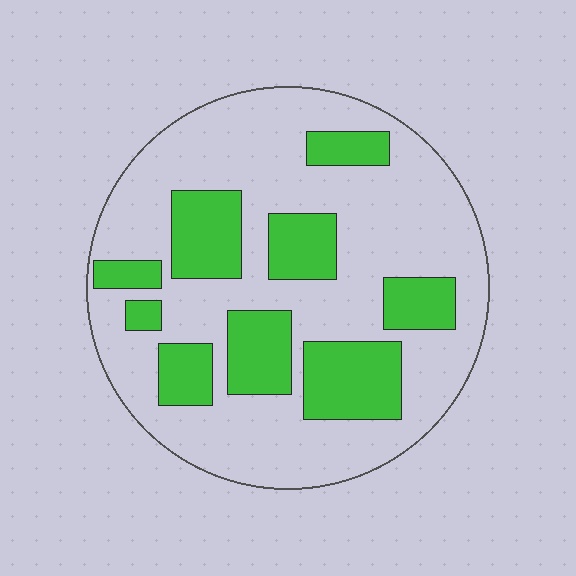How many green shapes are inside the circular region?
9.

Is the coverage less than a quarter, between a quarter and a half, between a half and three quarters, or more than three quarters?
Between a quarter and a half.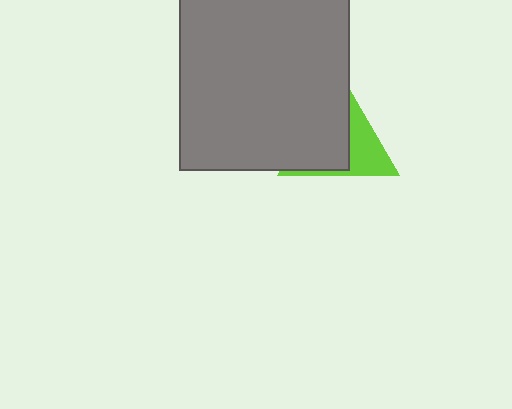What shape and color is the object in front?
The object in front is a gray rectangle.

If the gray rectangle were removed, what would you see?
You would see the complete lime triangle.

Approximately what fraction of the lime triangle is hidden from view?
Roughly 62% of the lime triangle is hidden behind the gray rectangle.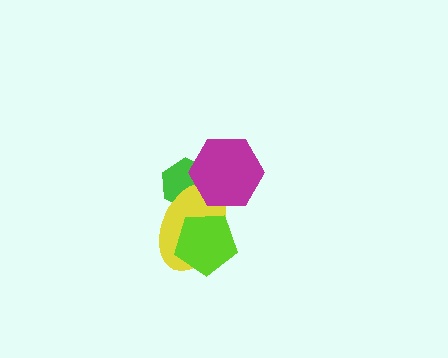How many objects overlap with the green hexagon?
2 objects overlap with the green hexagon.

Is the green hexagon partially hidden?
Yes, it is partially covered by another shape.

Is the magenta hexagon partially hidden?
No, no other shape covers it.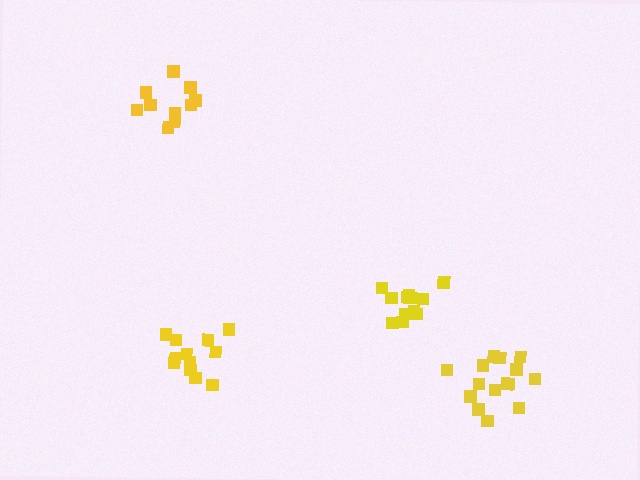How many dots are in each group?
Group 1: 10 dots, Group 2: 12 dots, Group 3: 13 dots, Group 4: 15 dots (50 total).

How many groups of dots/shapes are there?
There are 4 groups.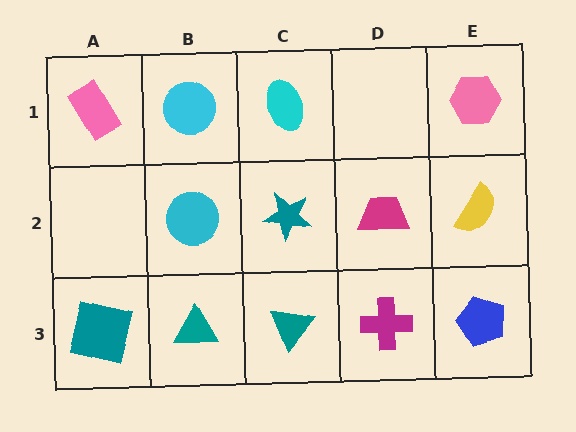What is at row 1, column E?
A pink hexagon.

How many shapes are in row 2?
4 shapes.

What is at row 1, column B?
A cyan circle.